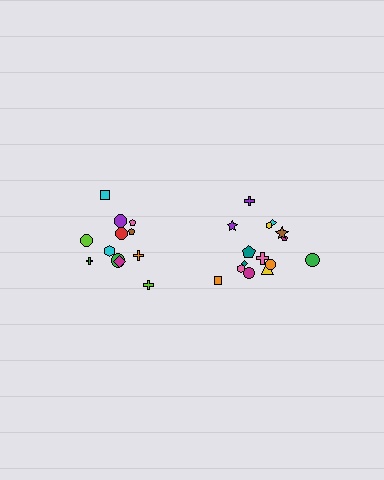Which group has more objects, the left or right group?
The right group.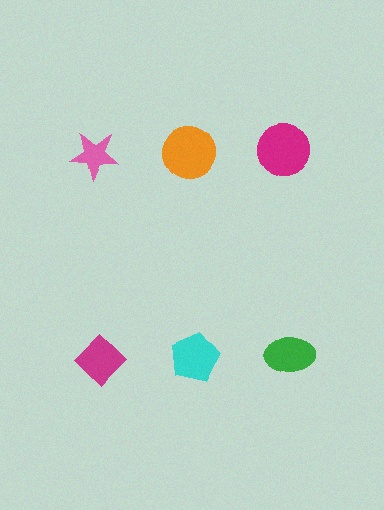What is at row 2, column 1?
A magenta diamond.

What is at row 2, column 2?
A cyan pentagon.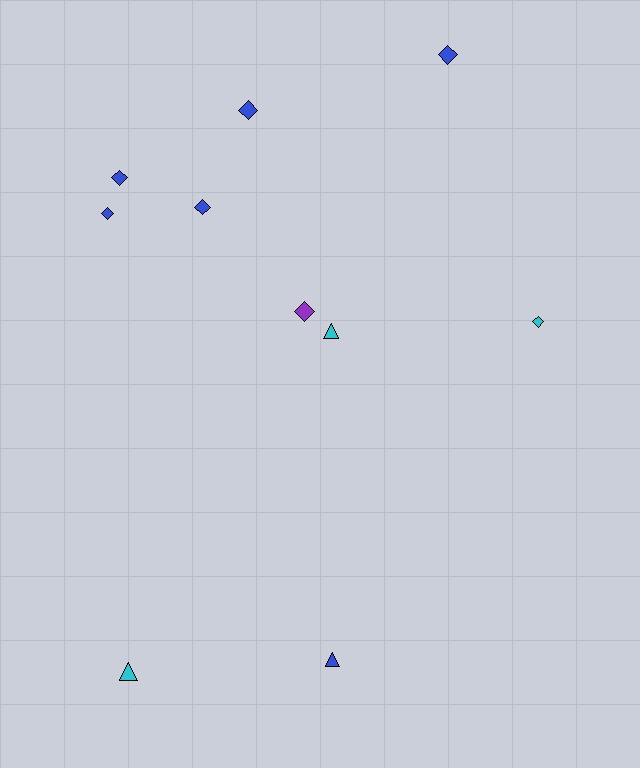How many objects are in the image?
There are 10 objects.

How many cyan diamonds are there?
There is 1 cyan diamond.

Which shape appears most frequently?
Diamond, with 7 objects.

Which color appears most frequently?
Blue, with 6 objects.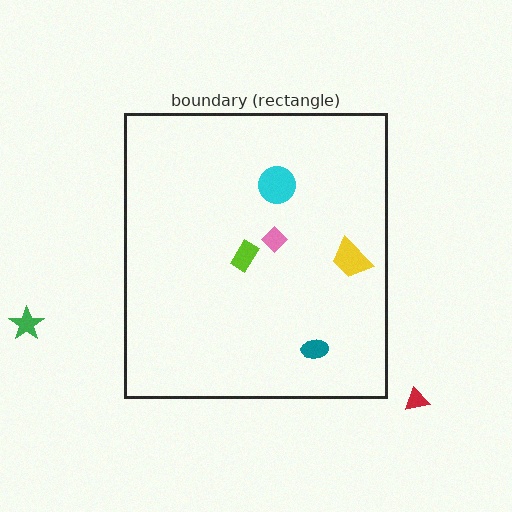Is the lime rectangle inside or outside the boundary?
Inside.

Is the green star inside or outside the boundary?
Outside.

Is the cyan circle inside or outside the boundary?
Inside.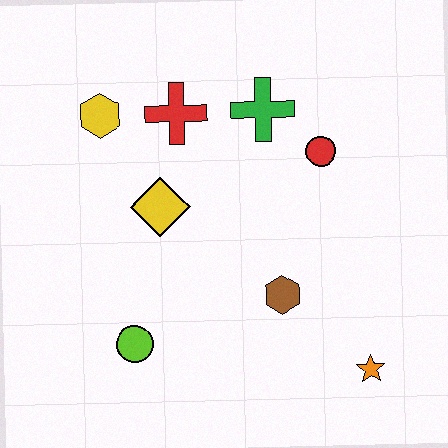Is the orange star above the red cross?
No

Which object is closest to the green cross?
The red circle is closest to the green cross.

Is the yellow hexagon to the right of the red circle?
No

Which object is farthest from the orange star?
The yellow hexagon is farthest from the orange star.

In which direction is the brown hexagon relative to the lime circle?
The brown hexagon is to the right of the lime circle.